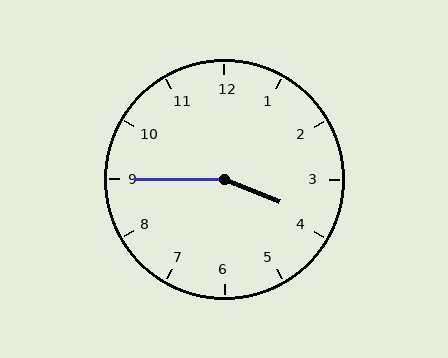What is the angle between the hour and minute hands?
Approximately 158 degrees.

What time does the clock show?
3:45.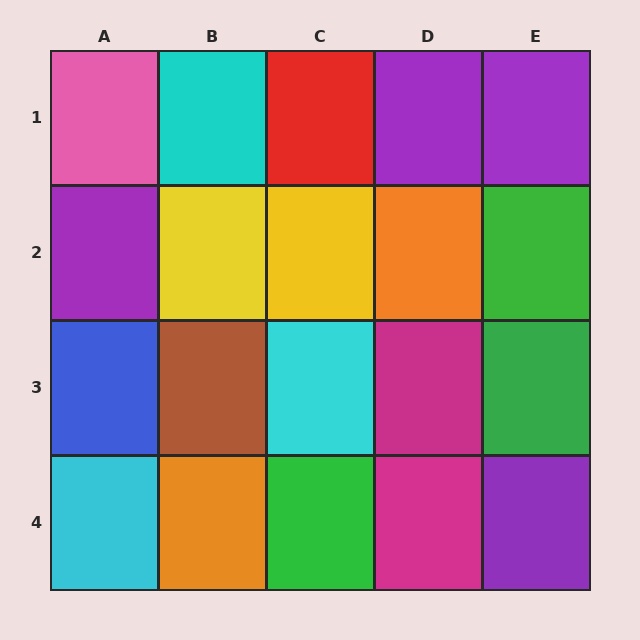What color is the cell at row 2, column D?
Orange.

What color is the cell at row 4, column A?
Cyan.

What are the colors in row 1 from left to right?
Pink, cyan, red, purple, purple.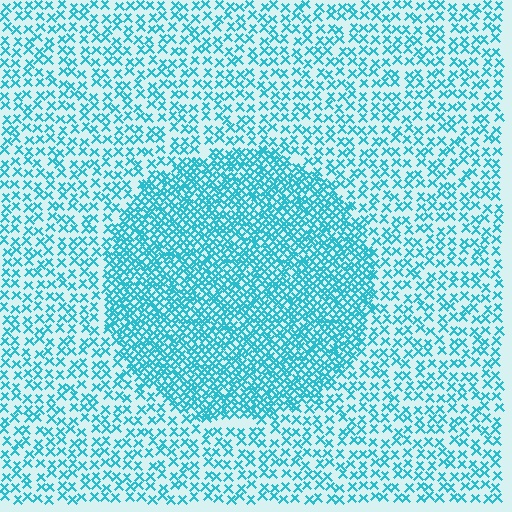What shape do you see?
I see a circle.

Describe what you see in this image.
The image contains small cyan elements arranged at two different densities. A circle-shaped region is visible where the elements are more densely packed than the surrounding area.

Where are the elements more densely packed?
The elements are more densely packed inside the circle boundary.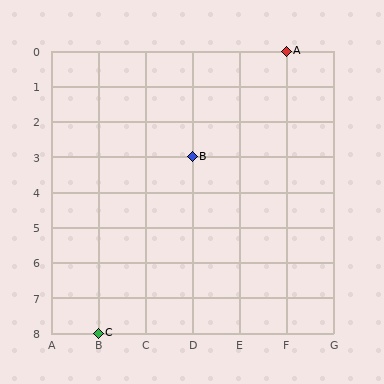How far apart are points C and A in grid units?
Points C and A are 4 columns and 8 rows apart (about 8.9 grid units diagonally).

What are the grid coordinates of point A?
Point A is at grid coordinates (F, 0).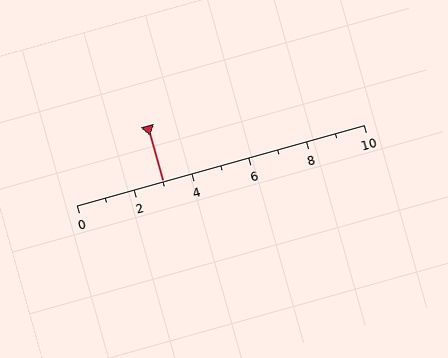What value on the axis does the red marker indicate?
The marker indicates approximately 3.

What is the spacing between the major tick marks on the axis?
The major ticks are spaced 2 apart.